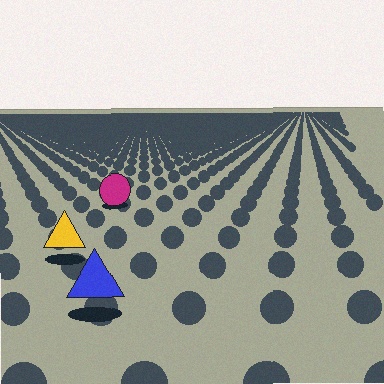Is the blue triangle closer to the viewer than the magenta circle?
Yes. The blue triangle is closer — you can tell from the texture gradient: the ground texture is coarser near it.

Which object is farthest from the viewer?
The magenta circle is farthest from the viewer. It appears smaller and the ground texture around it is denser.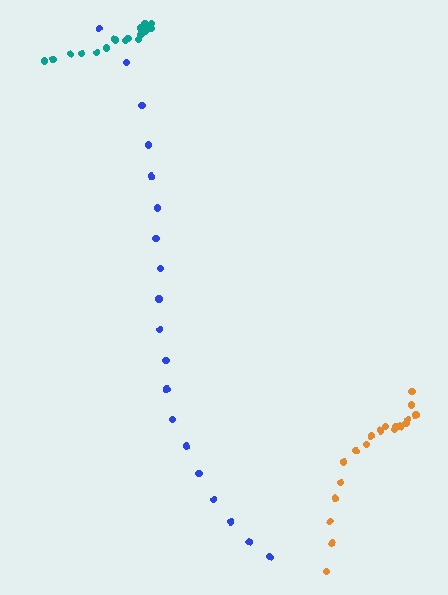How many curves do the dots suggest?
There are 3 distinct paths.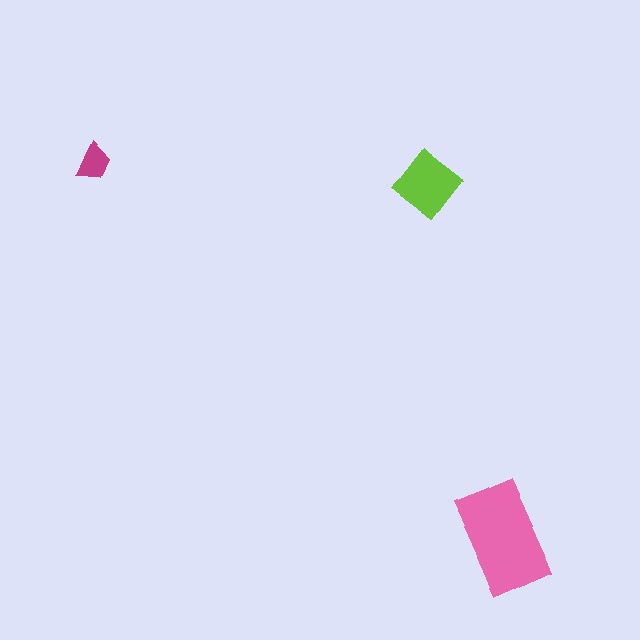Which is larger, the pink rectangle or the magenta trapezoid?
The pink rectangle.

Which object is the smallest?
The magenta trapezoid.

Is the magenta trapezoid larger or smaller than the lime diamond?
Smaller.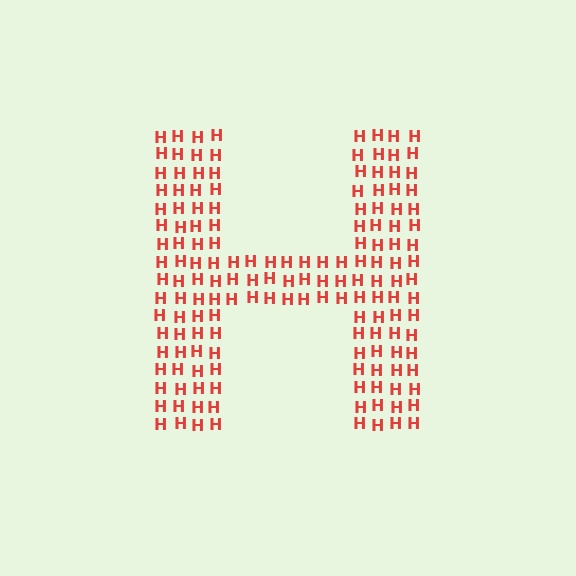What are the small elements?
The small elements are letter H's.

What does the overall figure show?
The overall figure shows the letter H.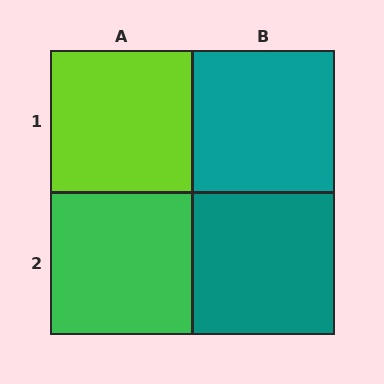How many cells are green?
1 cell is green.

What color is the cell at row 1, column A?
Lime.